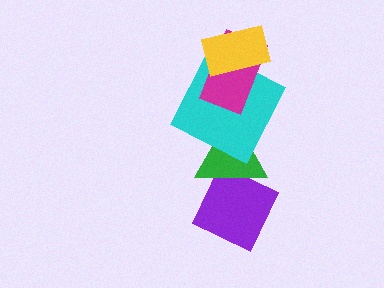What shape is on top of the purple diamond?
The green triangle is on top of the purple diamond.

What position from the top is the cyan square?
The cyan square is 3rd from the top.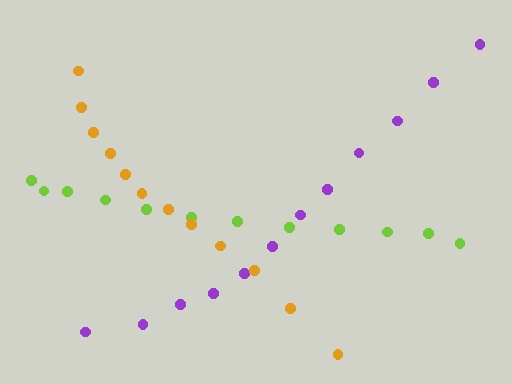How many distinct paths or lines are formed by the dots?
There are 3 distinct paths.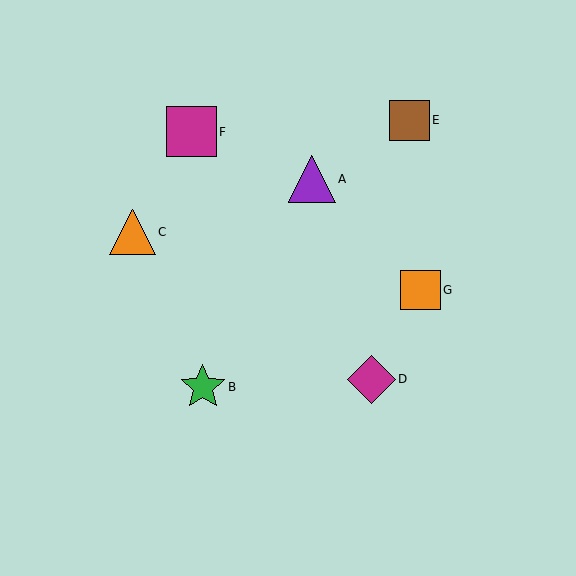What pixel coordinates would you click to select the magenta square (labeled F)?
Click at (191, 132) to select the magenta square F.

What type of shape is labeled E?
Shape E is a brown square.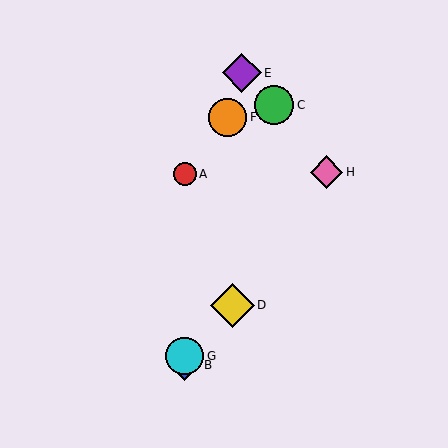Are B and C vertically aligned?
No, B is at x≈185 and C is at x≈274.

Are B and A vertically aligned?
Yes, both are at x≈185.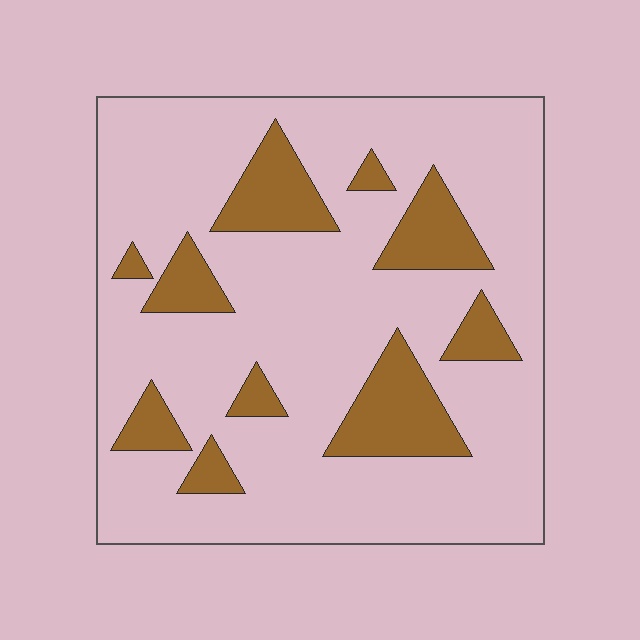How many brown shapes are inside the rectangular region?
10.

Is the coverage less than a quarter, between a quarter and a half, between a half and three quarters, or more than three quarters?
Less than a quarter.